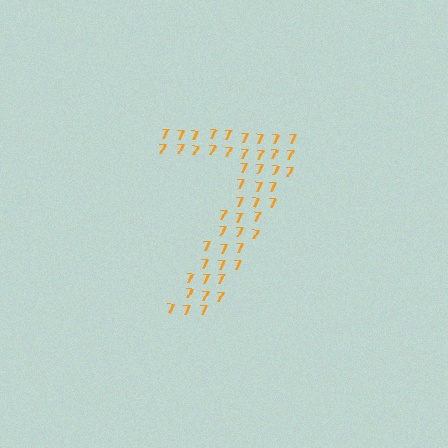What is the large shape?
The large shape is the digit 7.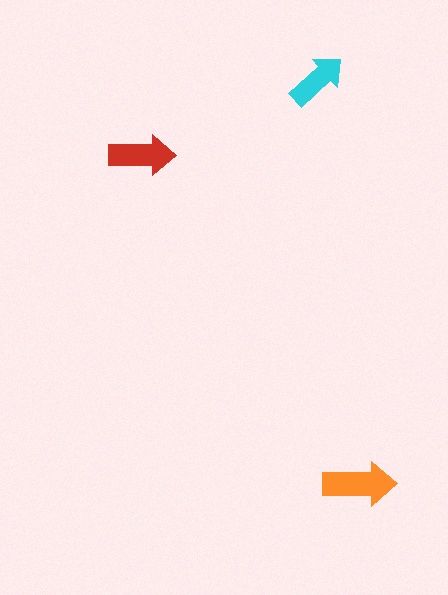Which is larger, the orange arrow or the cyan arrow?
The orange one.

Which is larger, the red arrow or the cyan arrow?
The red one.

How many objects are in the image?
There are 3 objects in the image.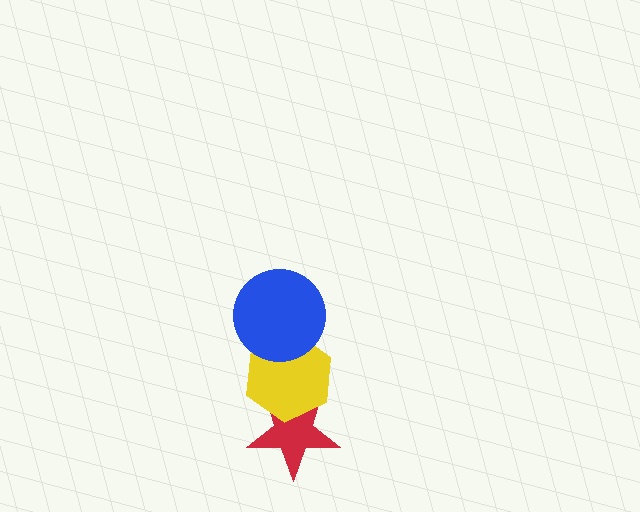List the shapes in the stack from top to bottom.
From top to bottom: the blue circle, the yellow hexagon, the red star.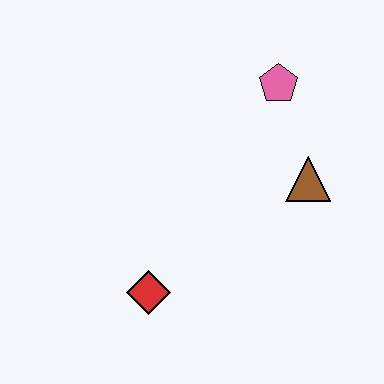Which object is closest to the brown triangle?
The pink pentagon is closest to the brown triangle.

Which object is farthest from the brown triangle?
The red diamond is farthest from the brown triangle.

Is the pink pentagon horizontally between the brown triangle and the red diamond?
Yes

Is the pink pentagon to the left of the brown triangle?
Yes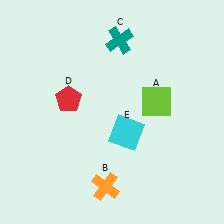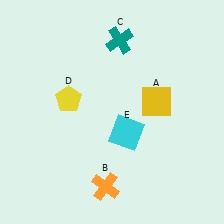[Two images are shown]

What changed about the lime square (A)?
In Image 1, A is lime. In Image 2, it changed to yellow.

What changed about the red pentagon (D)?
In Image 1, D is red. In Image 2, it changed to yellow.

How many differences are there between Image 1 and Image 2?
There are 2 differences between the two images.